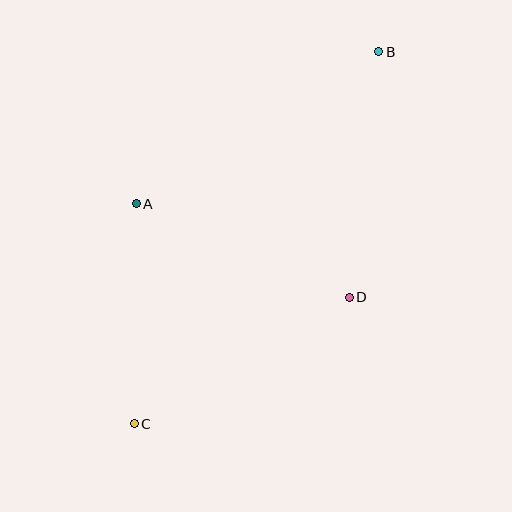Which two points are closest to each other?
Points A and C are closest to each other.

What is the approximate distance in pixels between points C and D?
The distance between C and D is approximately 250 pixels.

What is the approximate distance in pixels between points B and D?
The distance between B and D is approximately 247 pixels.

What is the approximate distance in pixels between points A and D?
The distance between A and D is approximately 233 pixels.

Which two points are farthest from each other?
Points B and C are farthest from each other.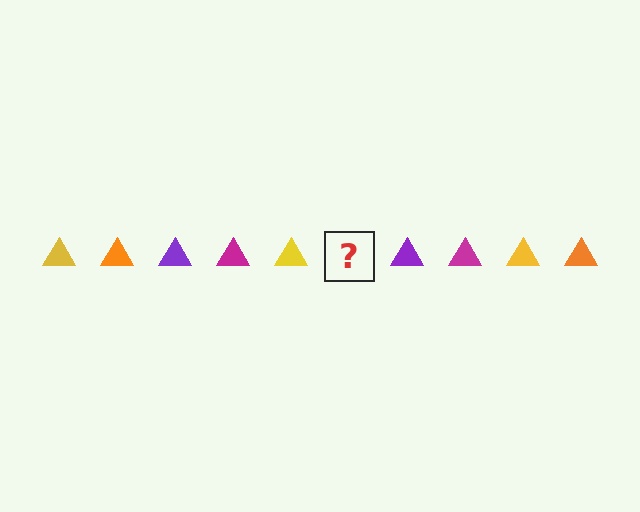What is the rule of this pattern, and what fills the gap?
The rule is that the pattern cycles through yellow, orange, purple, magenta triangles. The gap should be filled with an orange triangle.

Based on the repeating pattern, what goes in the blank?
The blank should be an orange triangle.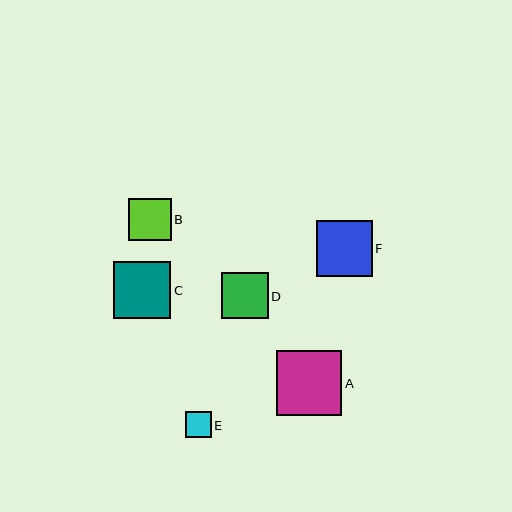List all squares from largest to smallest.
From largest to smallest: A, C, F, D, B, E.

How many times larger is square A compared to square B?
Square A is approximately 1.5 times the size of square B.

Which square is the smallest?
Square E is the smallest with a size of approximately 26 pixels.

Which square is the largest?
Square A is the largest with a size of approximately 65 pixels.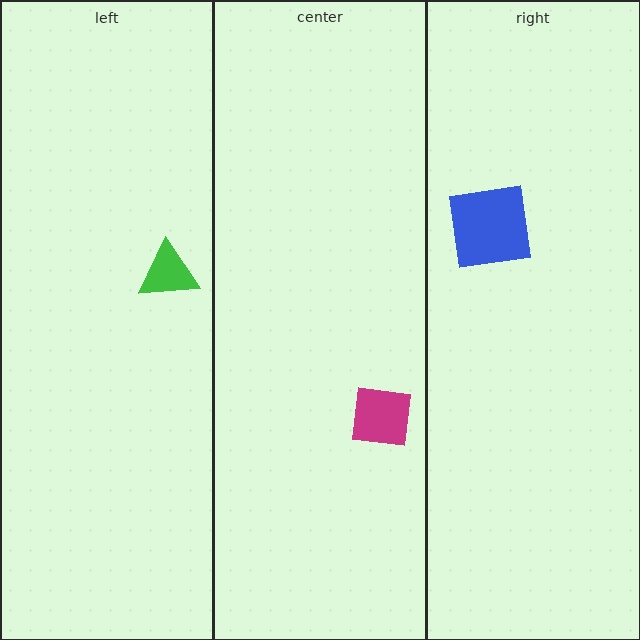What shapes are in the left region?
The green triangle.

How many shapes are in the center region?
1.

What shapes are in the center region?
The magenta square.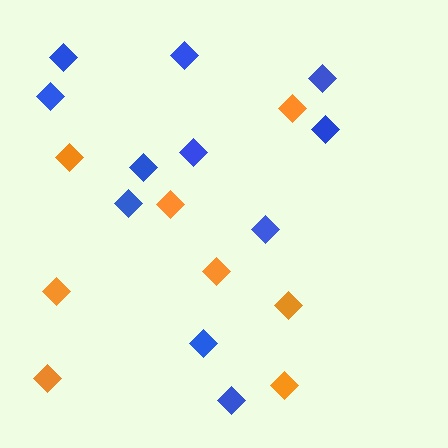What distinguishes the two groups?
There are 2 groups: one group of orange diamonds (8) and one group of blue diamonds (11).